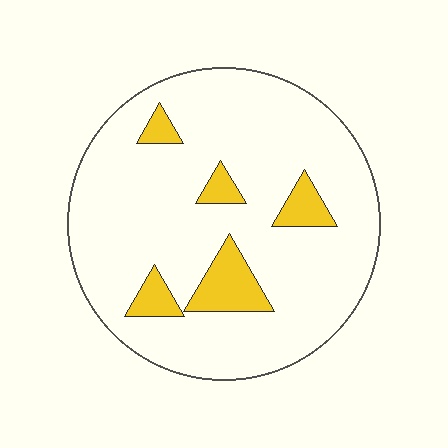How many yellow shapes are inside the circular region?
5.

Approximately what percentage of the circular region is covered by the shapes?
Approximately 10%.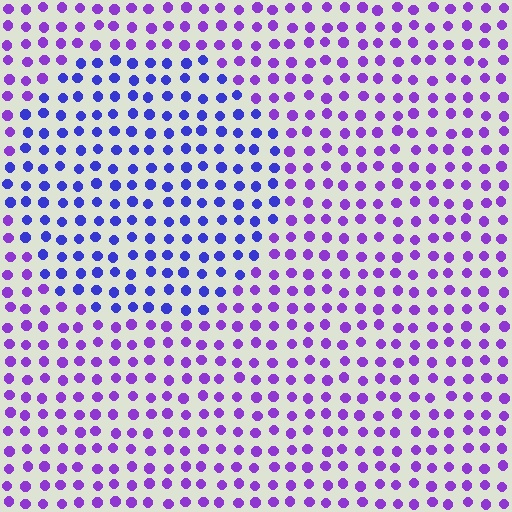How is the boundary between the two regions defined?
The boundary is defined purely by a slight shift in hue (about 36 degrees). Spacing, size, and orientation are identical on both sides.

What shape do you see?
I see a circle.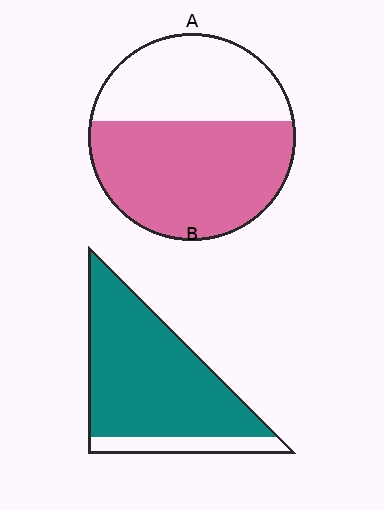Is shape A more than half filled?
Yes.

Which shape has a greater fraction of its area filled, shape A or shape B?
Shape B.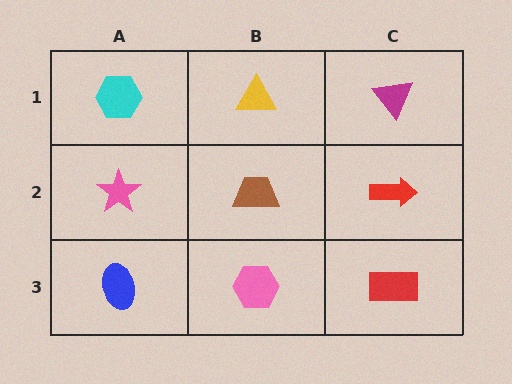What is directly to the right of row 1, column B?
A magenta triangle.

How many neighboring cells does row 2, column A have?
3.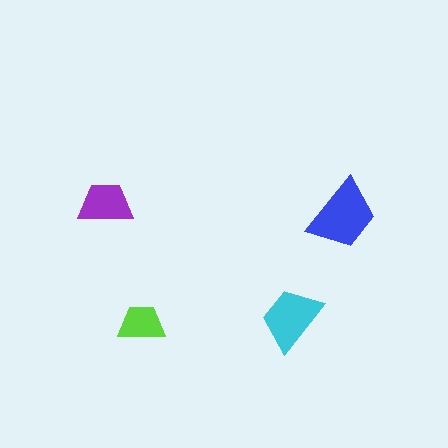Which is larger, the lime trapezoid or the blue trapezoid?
The blue one.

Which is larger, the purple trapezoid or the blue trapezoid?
The blue one.